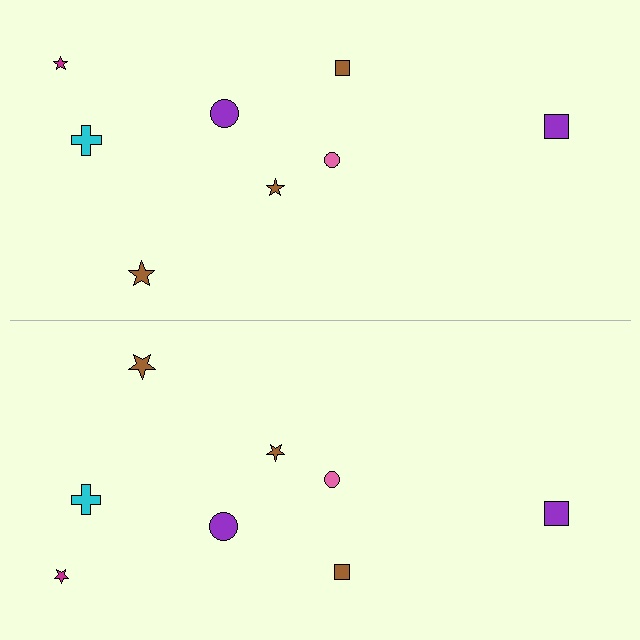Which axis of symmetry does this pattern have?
The pattern has a horizontal axis of symmetry running through the center of the image.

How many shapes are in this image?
There are 16 shapes in this image.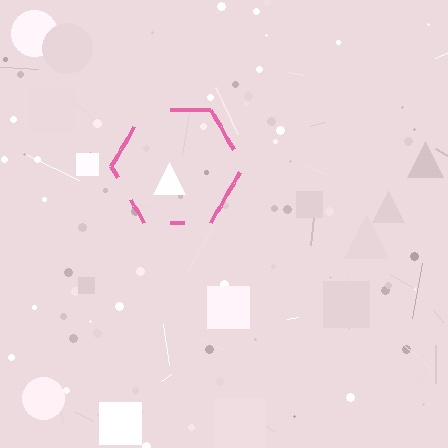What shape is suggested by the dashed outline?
The dashed outline suggests a hexagon.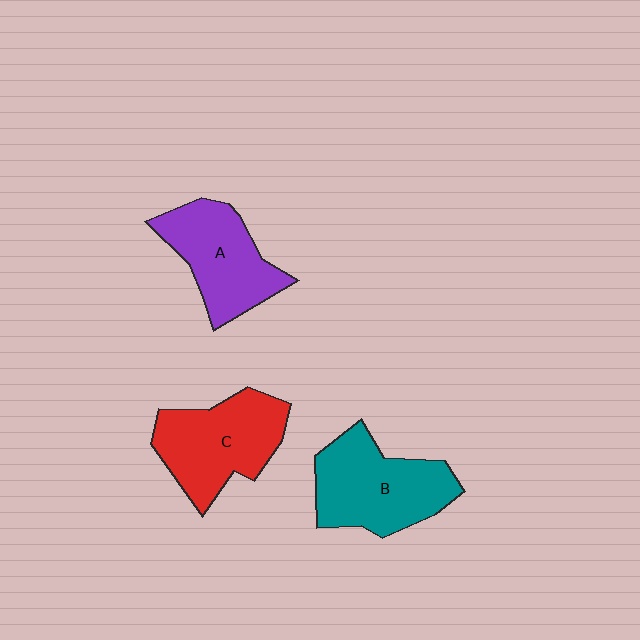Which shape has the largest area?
Shape B (teal).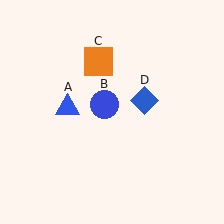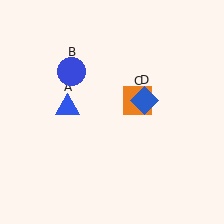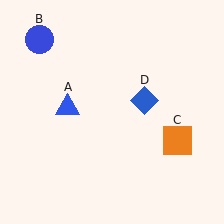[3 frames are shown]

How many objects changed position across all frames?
2 objects changed position: blue circle (object B), orange square (object C).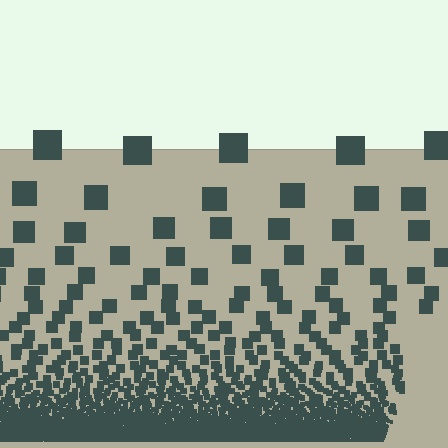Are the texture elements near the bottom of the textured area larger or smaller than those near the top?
Smaller. The gradient is inverted — elements near the bottom are smaller and denser.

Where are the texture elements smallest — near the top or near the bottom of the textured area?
Near the bottom.